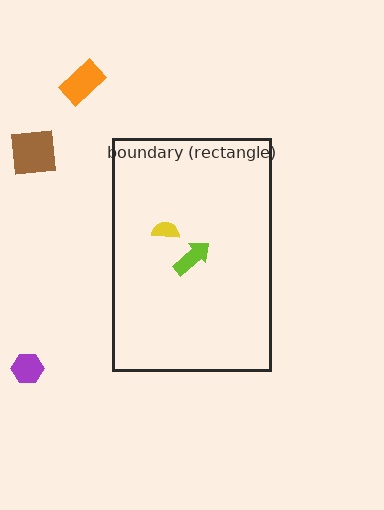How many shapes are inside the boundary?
2 inside, 3 outside.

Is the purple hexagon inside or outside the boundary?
Outside.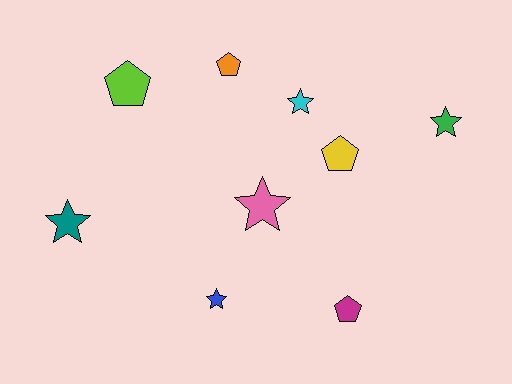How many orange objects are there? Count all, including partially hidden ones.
There is 1 orange object.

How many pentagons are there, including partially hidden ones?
There are 4 pentagons.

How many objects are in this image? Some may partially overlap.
There are 9 objects.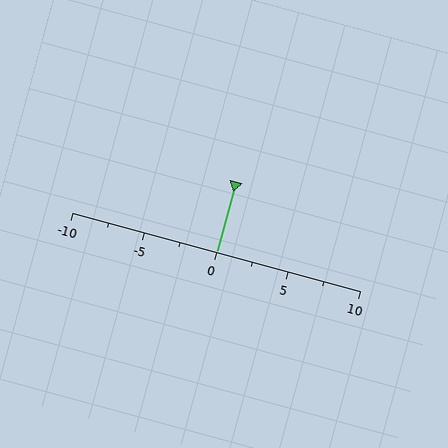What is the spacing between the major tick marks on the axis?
The major ticks are spaced 5 apart.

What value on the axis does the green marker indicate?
The marker indicates approximately 0.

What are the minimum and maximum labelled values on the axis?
The axis runs from -10 to 10.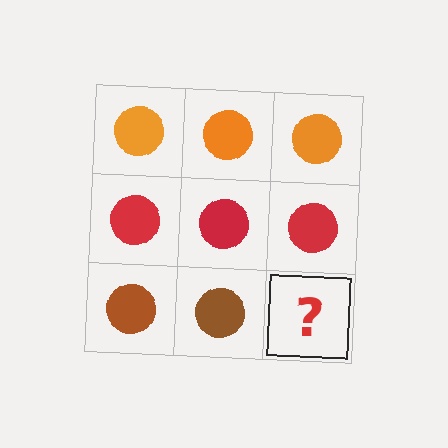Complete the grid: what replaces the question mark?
The question mark should be replaced with a brown circle.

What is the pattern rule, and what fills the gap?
The rule is that each row has a consistent color. The gap should be filled with a brown circle.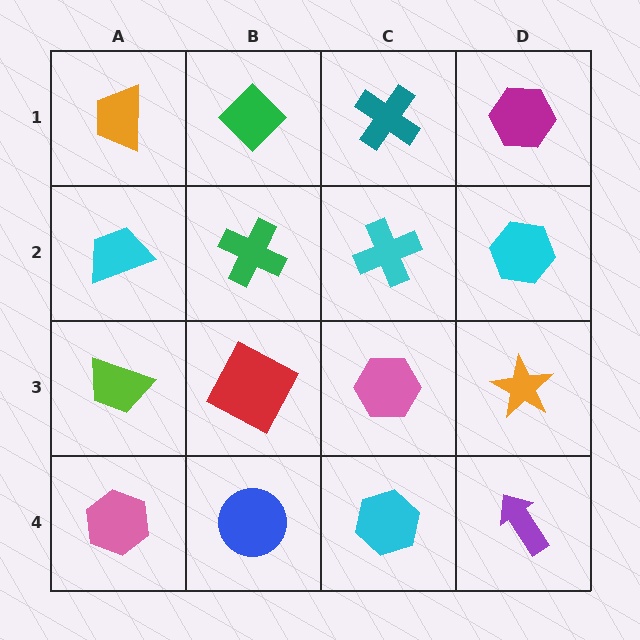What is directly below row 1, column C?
A cyan cross.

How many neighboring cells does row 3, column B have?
4.